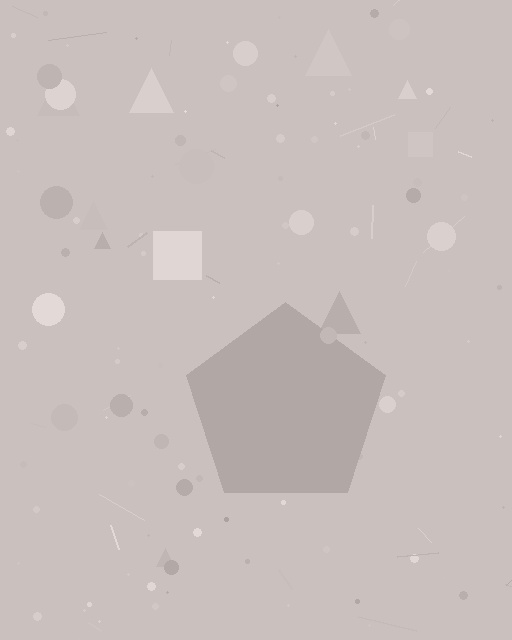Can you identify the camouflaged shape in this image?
The camouflaged shape is a pentagon.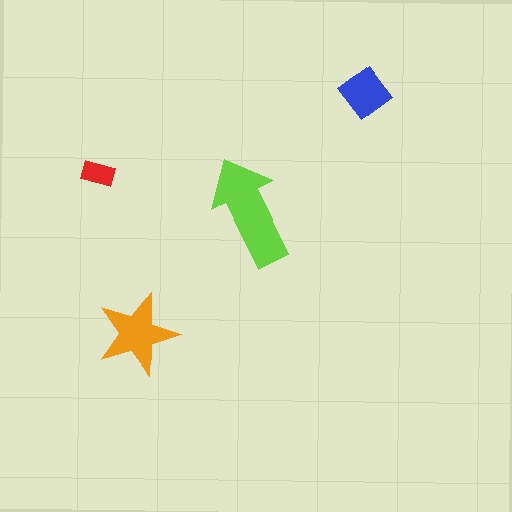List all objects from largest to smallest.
The lime arrow, the orange star, the blue diamond, the red rectangle.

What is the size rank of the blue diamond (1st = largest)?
3rd.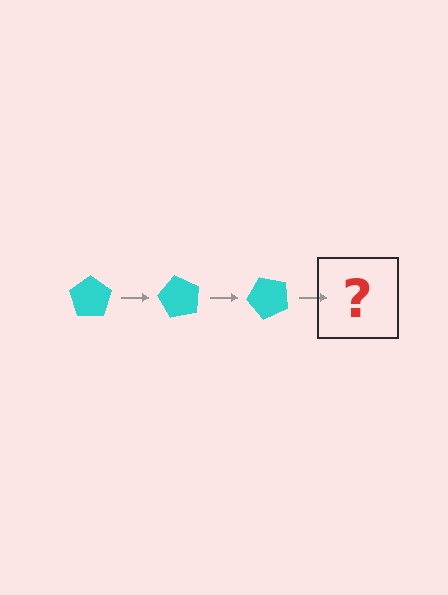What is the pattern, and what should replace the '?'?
The pattern is that the pentagon rotates 60 degrees each step. The '?' should be a cyan pentagon rotated 180 degrees.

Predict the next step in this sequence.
The next step is a cyan pentagon rotated 180 degrees.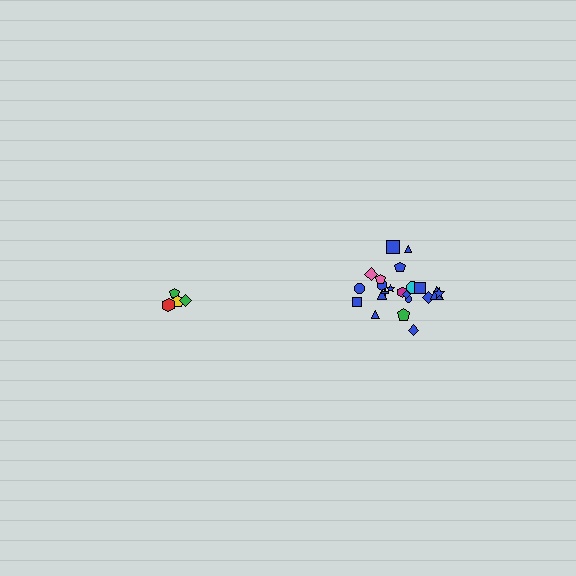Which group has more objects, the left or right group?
The right group.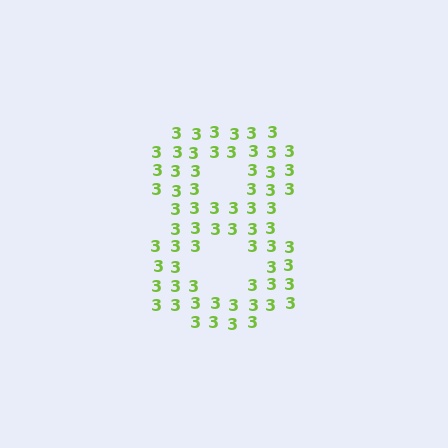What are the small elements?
The small elements are digit 3's.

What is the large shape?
The large shape is the digit 8.